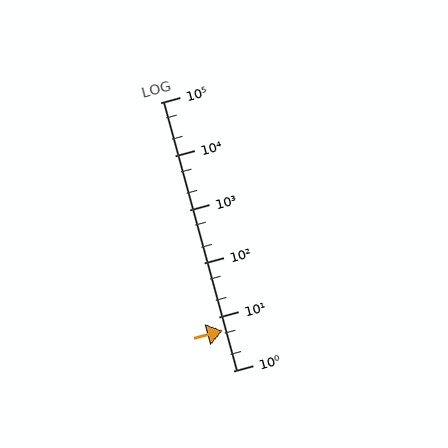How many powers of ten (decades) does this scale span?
The scale spans 5 decades, from 1 to 100000.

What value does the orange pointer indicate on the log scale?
The pointer indicates approximately 5.5.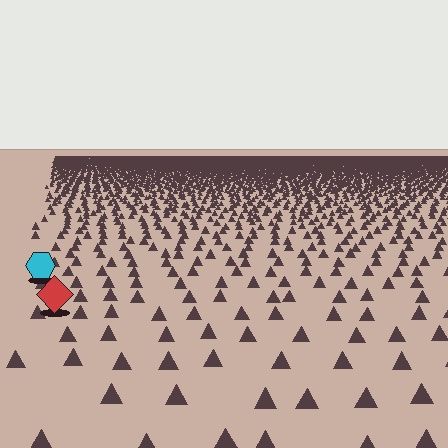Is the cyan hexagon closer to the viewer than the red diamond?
No. The red diamond is closer — you can tell from the texture gradient: the ground texture is coarser near it.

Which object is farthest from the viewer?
The cyan hexagon is farthest from the viewer. It appears smaller and the ground texture around it is denser.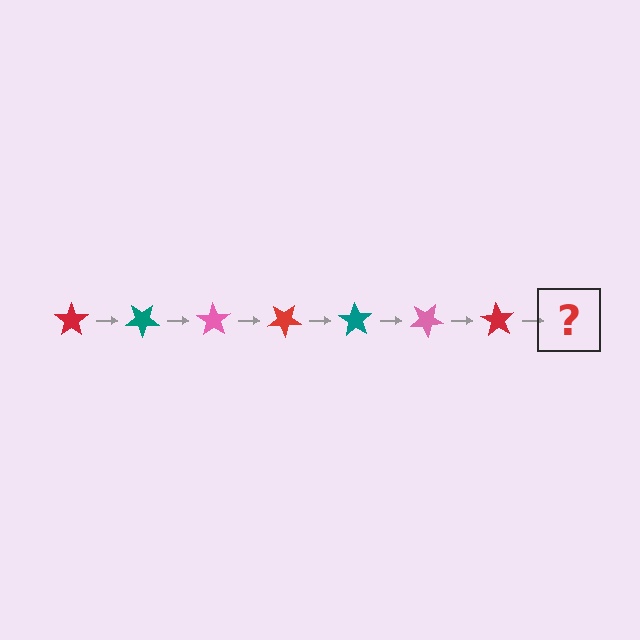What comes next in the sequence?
The next element should be a teal star, rotated 245 degrees from the start.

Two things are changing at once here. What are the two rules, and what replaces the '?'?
The two rules are that it rotates 35 degrees each step and the color cycles through red, teal, and pink. The '?' should be a teal star, rotated 245 degrees from the start.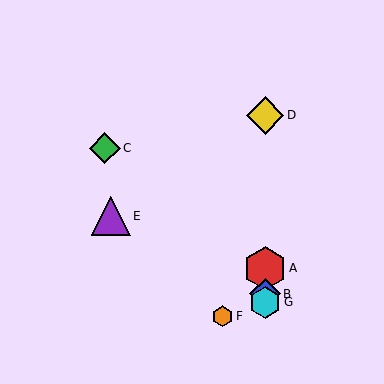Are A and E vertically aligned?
No, A is at x≈265 and E is at x≈111.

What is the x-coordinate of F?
Object F is at x≈223.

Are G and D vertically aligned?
Yes, both are at x≈265.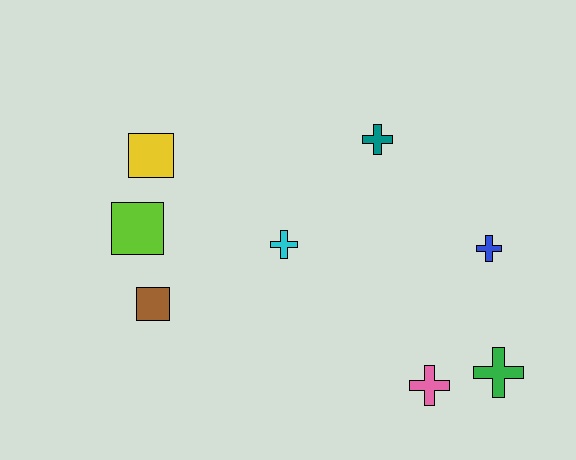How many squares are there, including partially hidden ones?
There are 3 squares.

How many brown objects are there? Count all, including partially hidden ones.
There is 1 brown object.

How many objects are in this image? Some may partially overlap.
There are 8 objects.